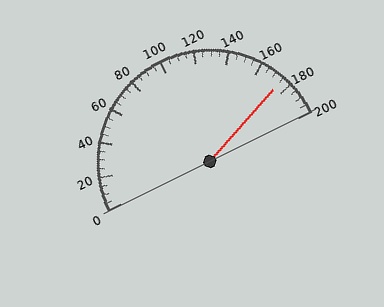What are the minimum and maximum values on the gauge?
The gauge ranges from 0 to 200.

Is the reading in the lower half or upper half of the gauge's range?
The reading is in the upper half of the range (0 to 200).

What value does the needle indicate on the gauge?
The needle indicates approximately 175.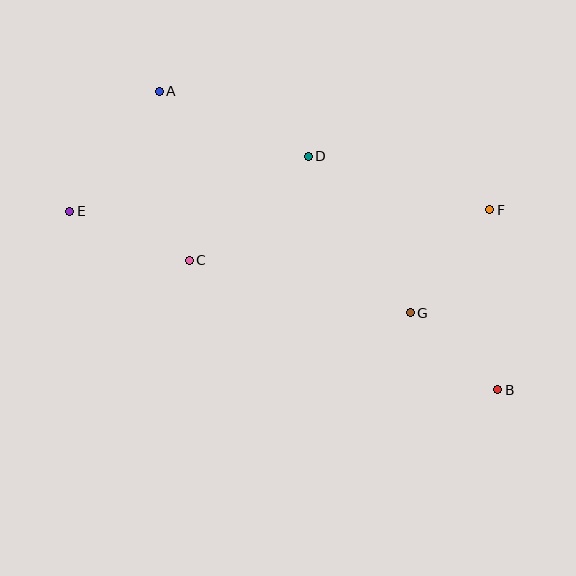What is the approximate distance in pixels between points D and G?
The distance between D and G is approximately 187 pixels.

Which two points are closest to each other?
Points B and G are closest to each other.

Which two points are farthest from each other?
Points B and E are farthest from each other.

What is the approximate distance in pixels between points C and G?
The distance between C and G is approximately 227 pixels.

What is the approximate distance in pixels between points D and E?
The distance between D and E is approximately 244 pixels.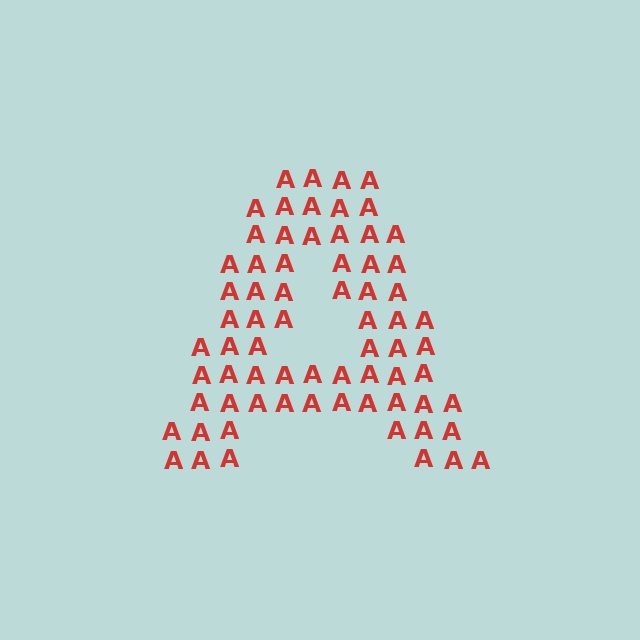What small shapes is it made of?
It is made of small letter A's.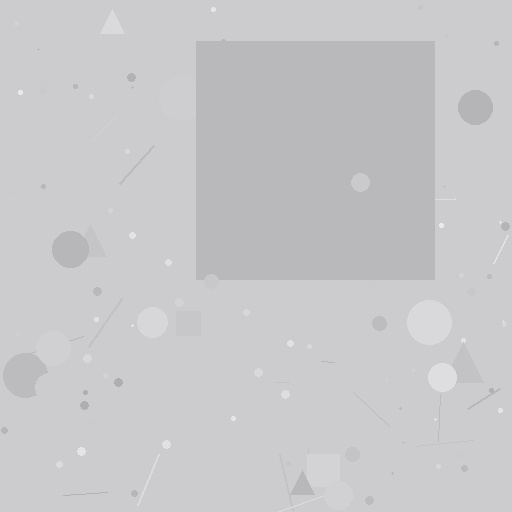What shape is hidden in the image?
A square is hidden in the image.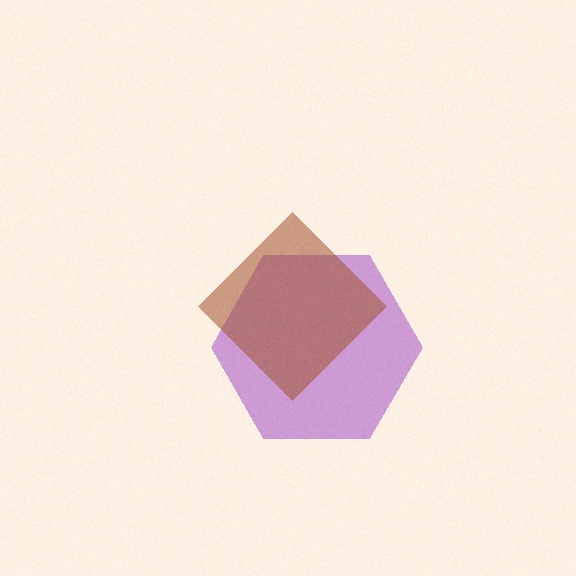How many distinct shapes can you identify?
There are 2 distinct shapes: a purple hexagon, a brown diamond.